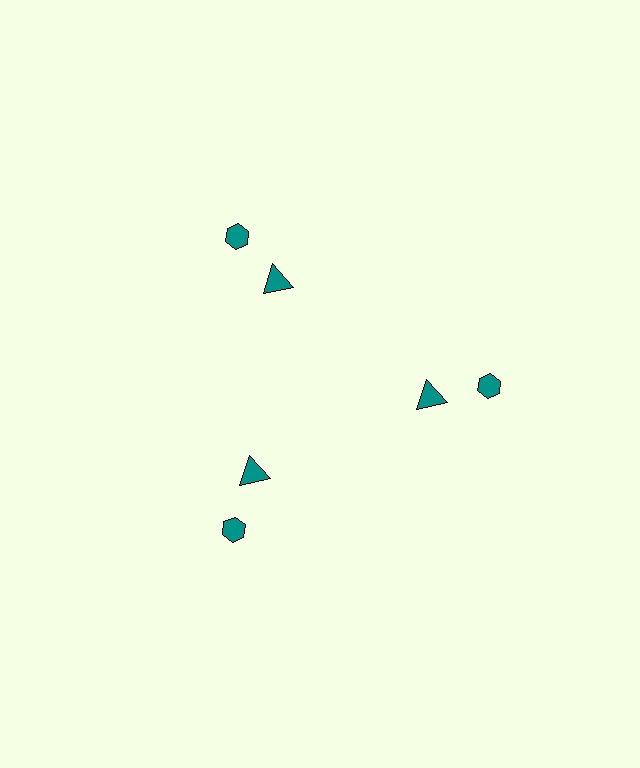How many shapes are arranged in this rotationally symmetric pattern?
There are 6 shapes, arranged in 3 groups of 2.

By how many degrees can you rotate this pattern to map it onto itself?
The pattern maps onto itself every 120 degrees of rotation.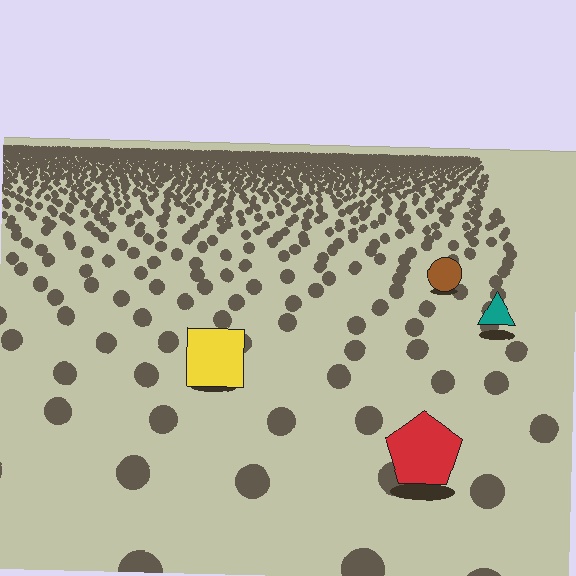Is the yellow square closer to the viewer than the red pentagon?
No. The red pentagon is closer — you can tell from the texture gradient: the ground texture is coarser near it.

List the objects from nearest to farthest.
From nearest to farthest: the red pentagon, the yellow square, the teal triangle, the brown circle.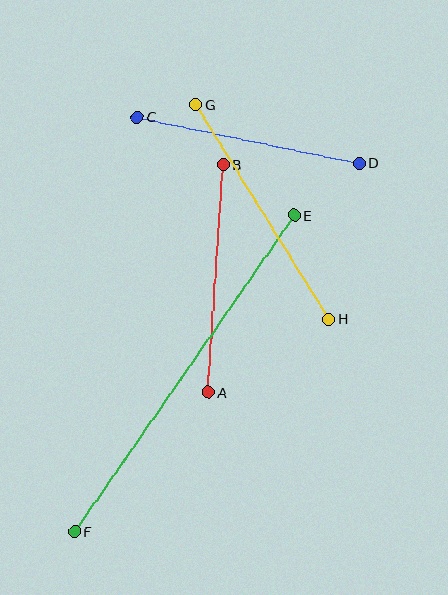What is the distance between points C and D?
The distance is approximately 227 pixels.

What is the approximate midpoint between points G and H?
The midpoint is at approximately (262, 212) pixels.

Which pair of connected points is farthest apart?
Points E and F are farthest apart.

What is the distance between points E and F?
The distance is approximately 385 pixels.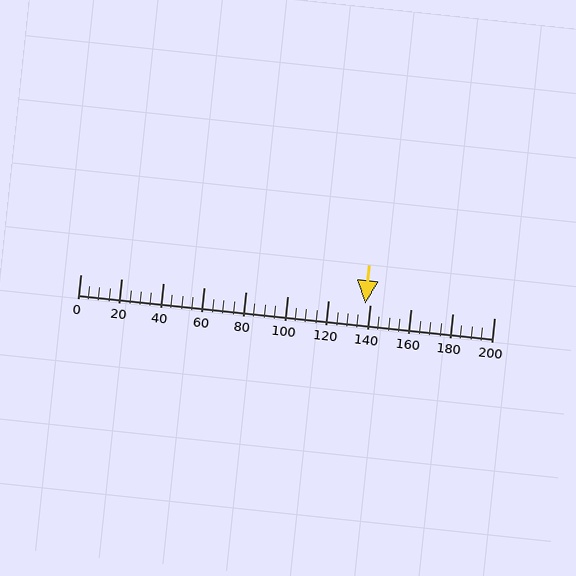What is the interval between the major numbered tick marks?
The major tick marks are spaced 20 units apart.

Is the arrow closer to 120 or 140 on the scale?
The arrow is closer to 140.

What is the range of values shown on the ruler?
The ruler shows values from 0 to 200.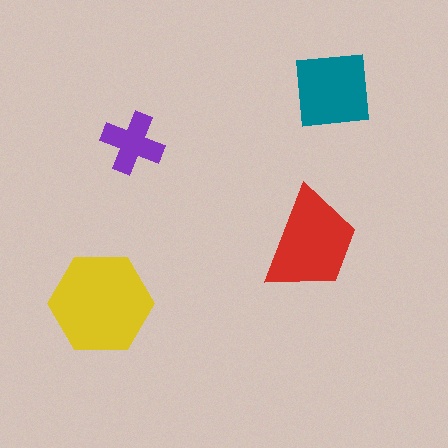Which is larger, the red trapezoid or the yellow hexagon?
The yellow hexagon.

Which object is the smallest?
The purple cross.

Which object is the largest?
The yellow hexagon.